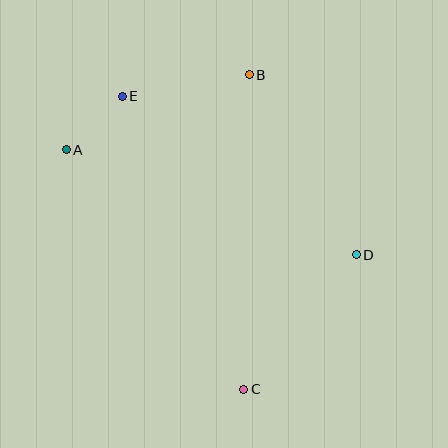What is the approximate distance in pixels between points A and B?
The distance between A and B is approximately 198 pixels.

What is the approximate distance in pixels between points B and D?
The distance between B and D is approximately 210 pixels.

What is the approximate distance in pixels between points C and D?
The distance between C and D is approximately 176 pixels.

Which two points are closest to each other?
Points A and E are closest to each other.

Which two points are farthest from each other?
Points C and E are farthest from each other.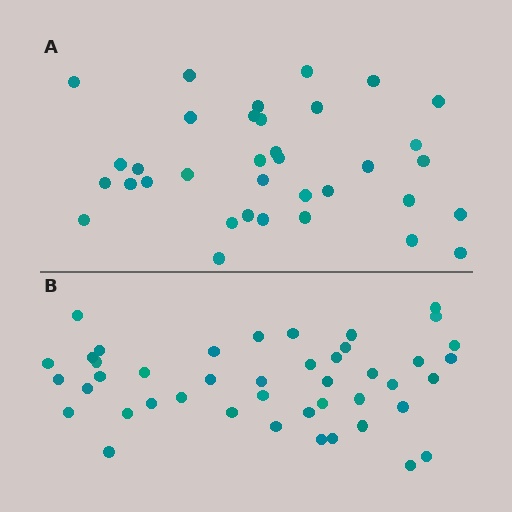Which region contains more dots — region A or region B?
Region B (the bottom region) has more dots.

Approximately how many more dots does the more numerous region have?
Region B has roughly 8 or so more dots than region A.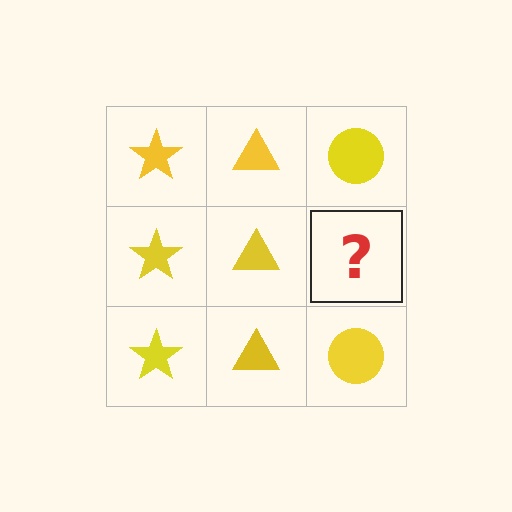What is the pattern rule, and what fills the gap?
The rule is that each column has a consistent shape. The gap should be filled with a yellow circle.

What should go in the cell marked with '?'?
The missing cell should contain a yellow circle.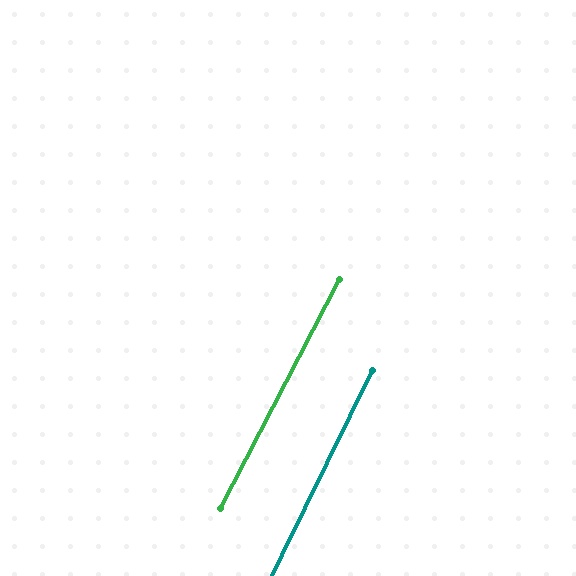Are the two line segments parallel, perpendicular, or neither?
Parallel — their directions differ by only 1.4°.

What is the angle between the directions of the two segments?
Approximately 1 degree.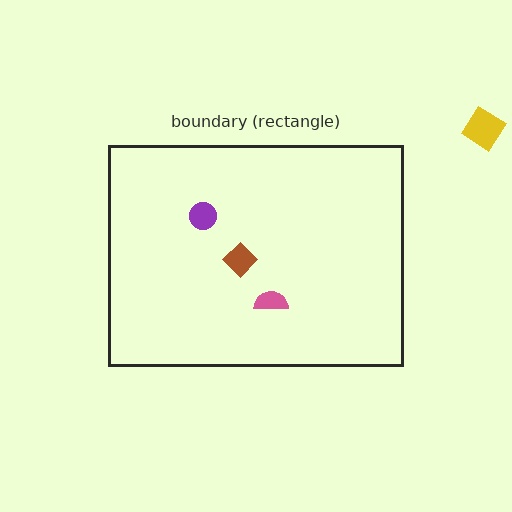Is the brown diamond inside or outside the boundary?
Inside.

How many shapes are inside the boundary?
3 inside, 1 outside.